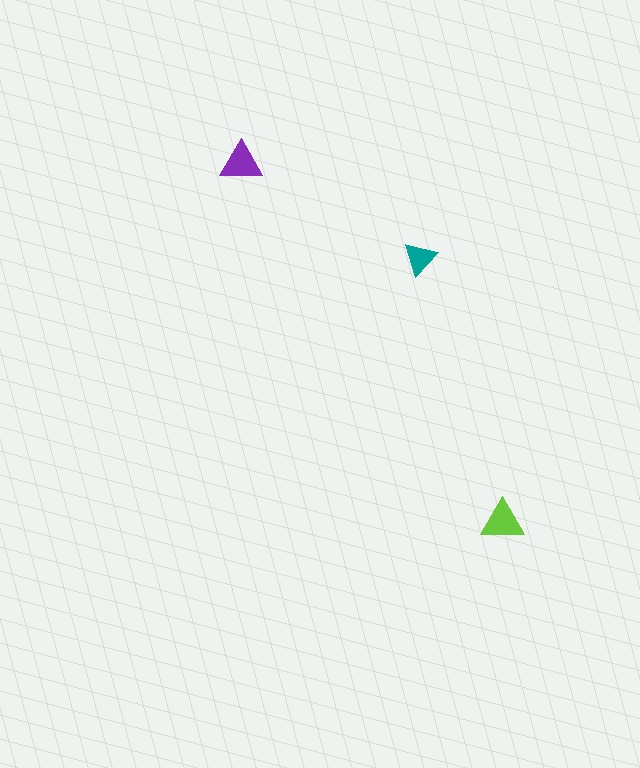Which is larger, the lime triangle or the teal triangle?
The lime one.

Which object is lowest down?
The lime triangle is bottommost.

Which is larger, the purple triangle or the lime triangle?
The lime one.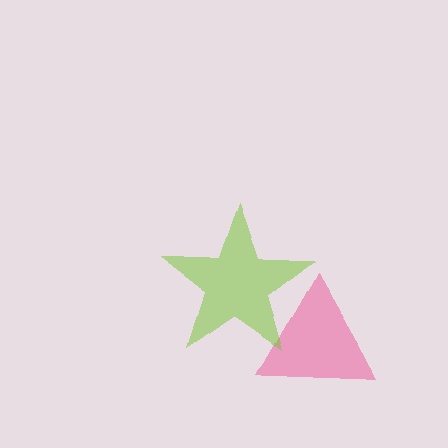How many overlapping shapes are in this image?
There are 2 overlapping shapes in the image.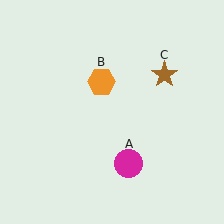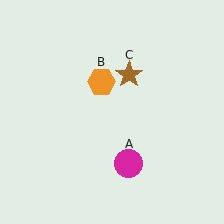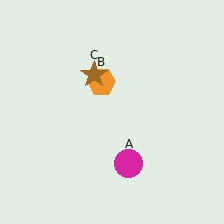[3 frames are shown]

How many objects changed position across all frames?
1 object changed position: brown star (object C).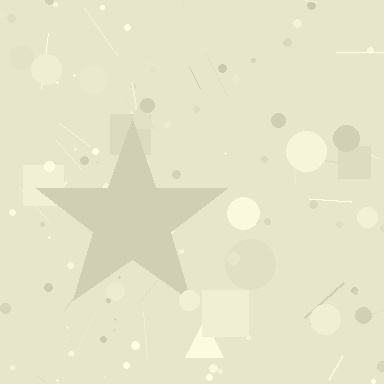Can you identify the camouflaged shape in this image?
The camouflaged shape is a star.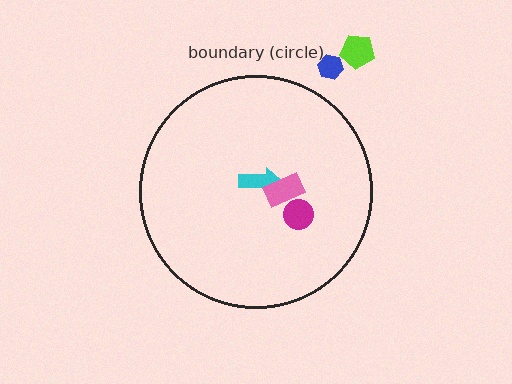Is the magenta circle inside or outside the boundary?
Inside.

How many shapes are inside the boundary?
3 inside, 2 outside.